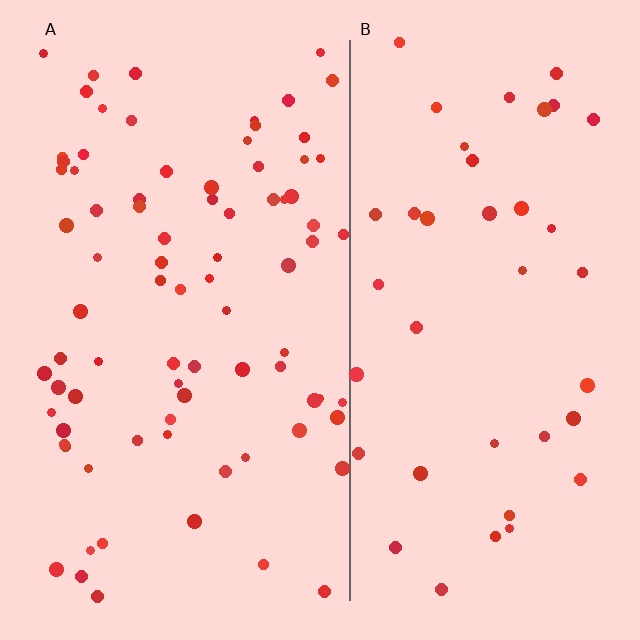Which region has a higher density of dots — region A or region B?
A (the left).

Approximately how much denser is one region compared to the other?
Approximately 2.0× — region A over region B.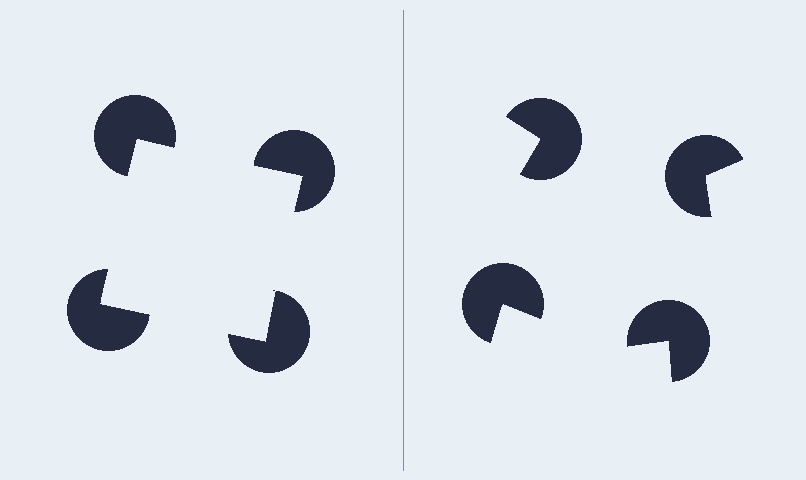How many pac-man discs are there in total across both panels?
8 — 4 on each side.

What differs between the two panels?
The pac-man discs are positioned identically on both sides; only the wedge orientations differ. On the left they align to a square; on the right they are misaligned.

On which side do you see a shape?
An illusory square appears on the left side. On the right side the wedge cuts are rotated, so no coherent shape forms.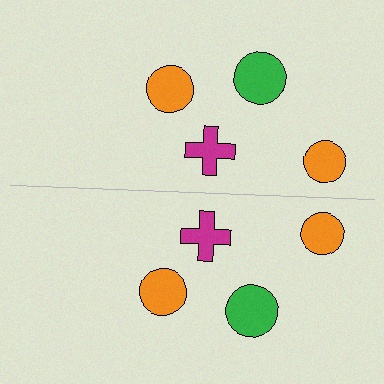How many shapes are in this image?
There are 8 shapes in this image.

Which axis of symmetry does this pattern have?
The pattern has a horizontal axis of symmetry running through the center of the image.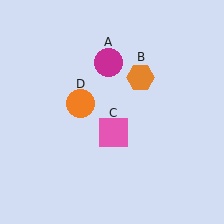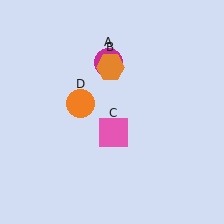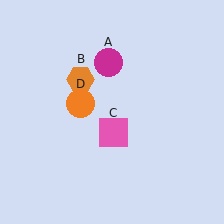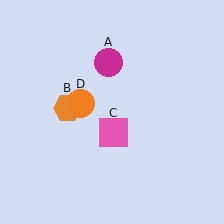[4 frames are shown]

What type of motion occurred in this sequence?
The orange hexagon (object B) rotated counterclockwise around the center of the scene.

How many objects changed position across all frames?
1 object changed position: orange hexagon (object B).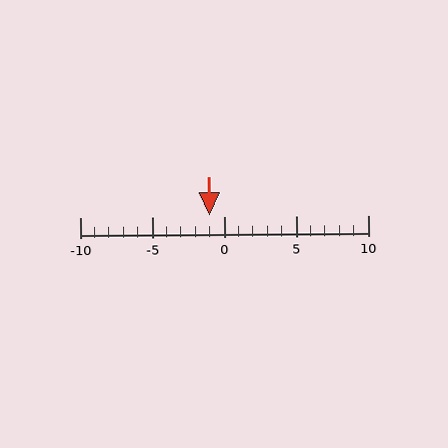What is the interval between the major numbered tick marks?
The major tick marks are spaced 5 units apart.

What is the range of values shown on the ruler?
The ruler shows values from -10 to 10.